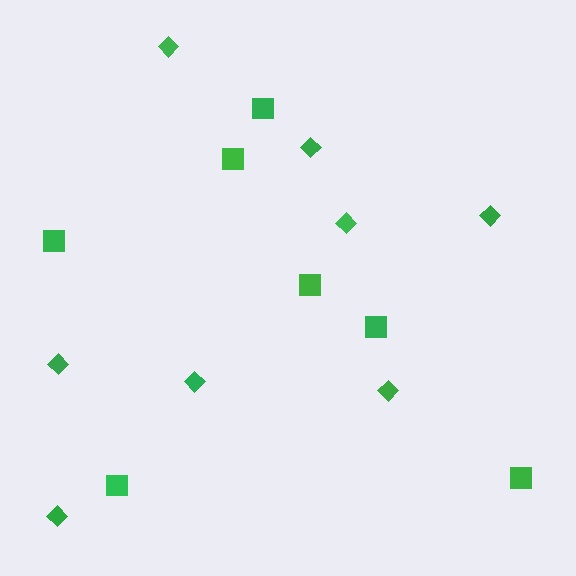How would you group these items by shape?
There are 2 groups: one group of diamonds (8) and one group of squares (7).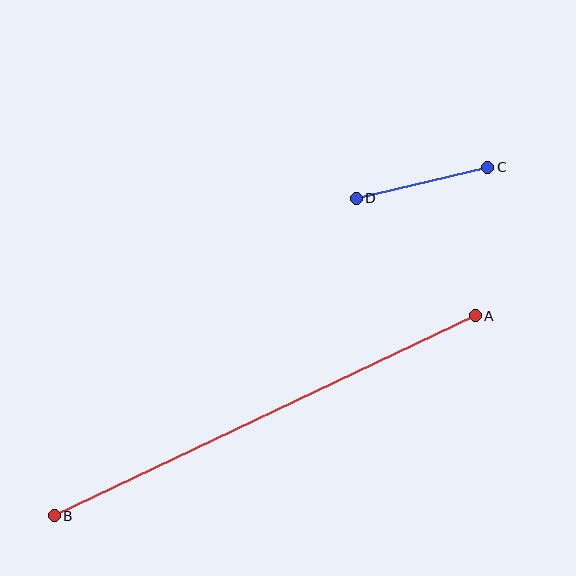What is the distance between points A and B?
The distance is approximately 466 pixels.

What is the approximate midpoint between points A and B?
The midpoint is at approximately (265, 416) pixels.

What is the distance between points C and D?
The distance is approximately 136 pixels.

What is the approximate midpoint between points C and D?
The midpoint is at approximately (422, 183) pixels.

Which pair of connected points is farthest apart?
Points A and B are farthest apart.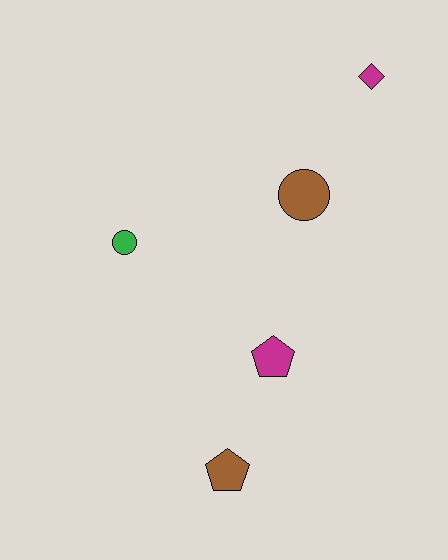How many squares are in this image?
There are no squares.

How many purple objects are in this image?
There are no purple objects.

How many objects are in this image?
There are 5 objects.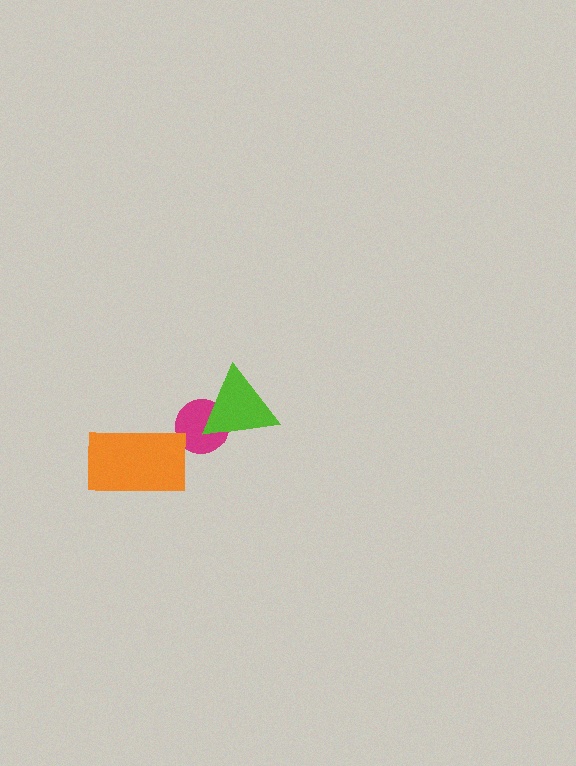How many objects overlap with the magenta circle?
1 object overlaps with the magenta circle.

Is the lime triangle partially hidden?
No, no other shape covers it.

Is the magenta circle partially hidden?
Yes, it is partially covered by another shape.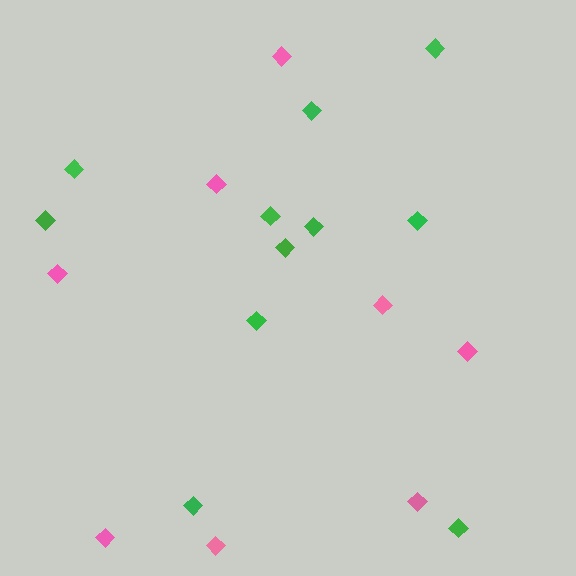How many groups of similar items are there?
There are 2 groups: one group of pink diamonds (8) and one group of green diamonds (11).